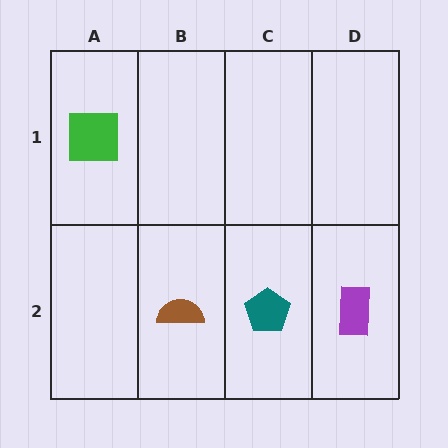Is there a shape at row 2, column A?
No, that cell is empty.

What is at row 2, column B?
A brown semicircle.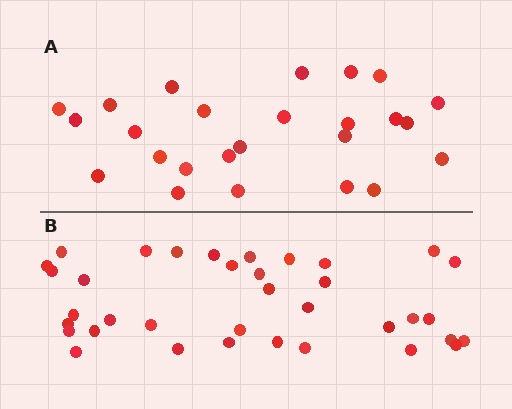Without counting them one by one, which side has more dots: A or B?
Region B (the bottom region) has more dots.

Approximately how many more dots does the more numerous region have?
Region B has roughly 12 or so more dots than region A.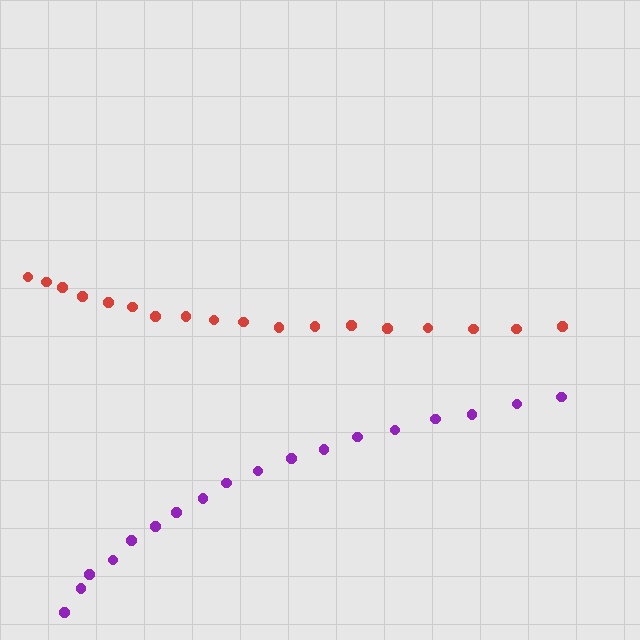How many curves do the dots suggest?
There are 2 distinct paths.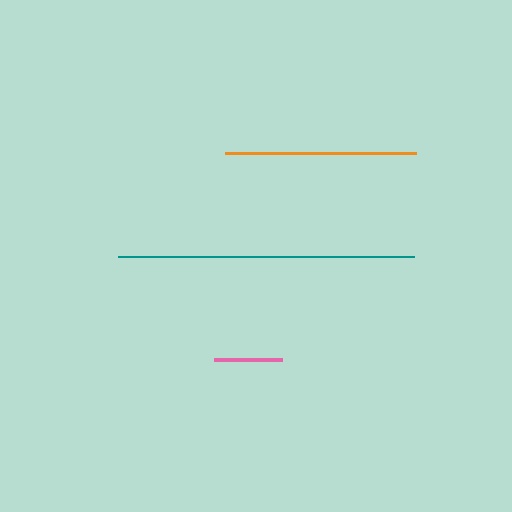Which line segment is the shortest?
The pink line is the shortest at approximately 68 pixels.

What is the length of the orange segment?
The orange segment is approximately 191 pixels long.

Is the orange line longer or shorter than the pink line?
The orange line is longer than the pink line.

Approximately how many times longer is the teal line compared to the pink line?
The teal line is approximately 4.4 times the length of the pink line.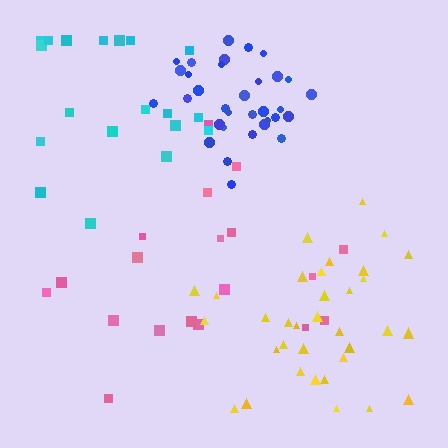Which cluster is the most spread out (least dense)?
Pink.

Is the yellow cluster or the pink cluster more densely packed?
Yellow.